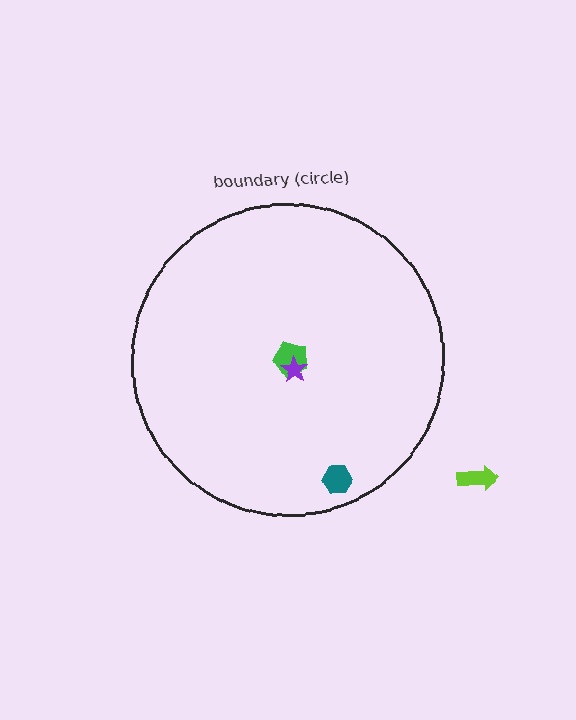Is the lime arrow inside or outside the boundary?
Outside.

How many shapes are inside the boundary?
3 inside, 1 outside.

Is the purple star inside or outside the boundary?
Inside.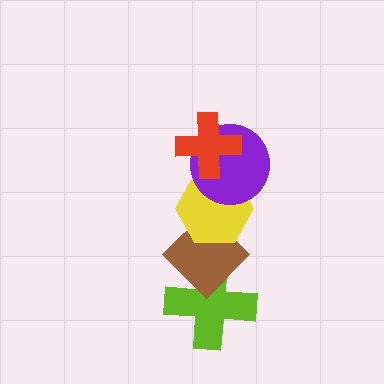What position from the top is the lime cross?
The lime cross is 5th from the top.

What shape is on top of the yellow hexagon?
The purple circle is on top of the yellow hexagon.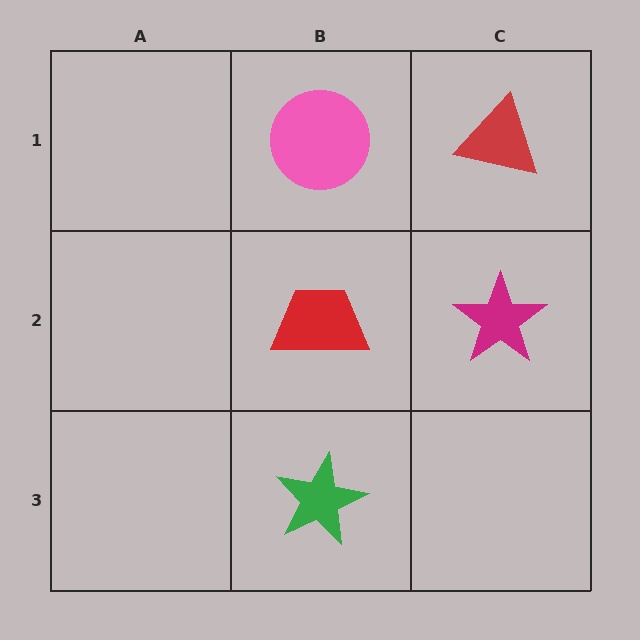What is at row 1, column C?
A red triangle.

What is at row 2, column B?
A red trapezoid.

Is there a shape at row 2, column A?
No, that cell is empty.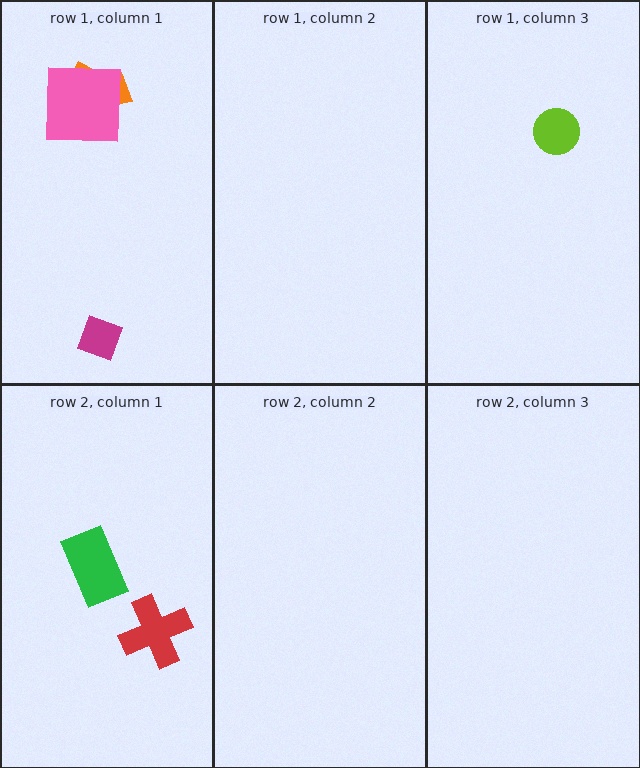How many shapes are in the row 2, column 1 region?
2.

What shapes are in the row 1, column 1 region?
The orange arrow, the pink square, the magenta diamond.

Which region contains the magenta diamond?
The row 1, column 1 region.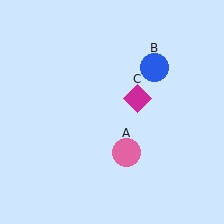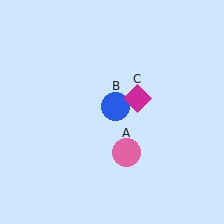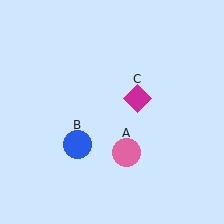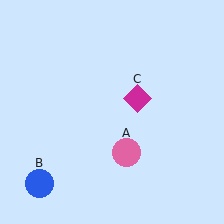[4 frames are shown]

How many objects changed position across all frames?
1 object changed position: blue circle (object B).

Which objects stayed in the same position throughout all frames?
Pink circle (object A) and magenta diamond (object C) remained stationary.